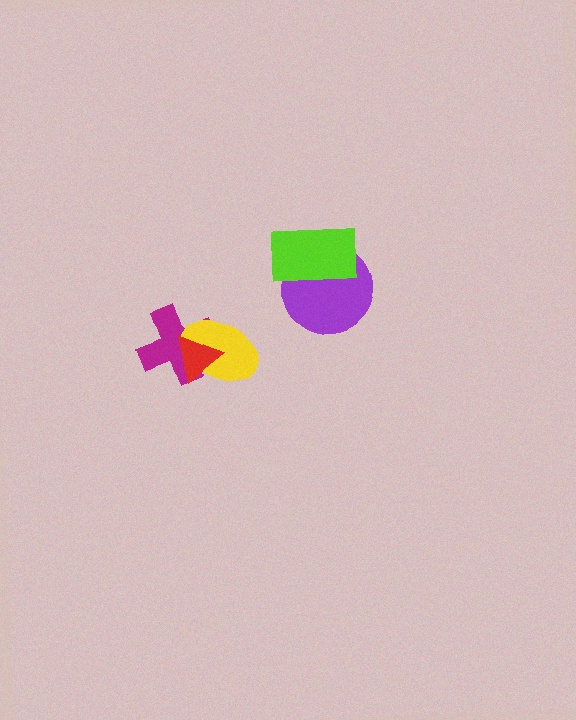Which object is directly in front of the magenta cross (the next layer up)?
The yellow ellipse is directly in front of the magenta cross.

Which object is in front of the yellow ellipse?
The red triangle is in front of the yellow ellipse.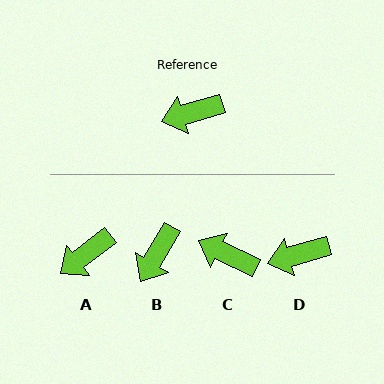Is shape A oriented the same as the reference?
No, it is off by about 22 degrees.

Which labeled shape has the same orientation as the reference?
D.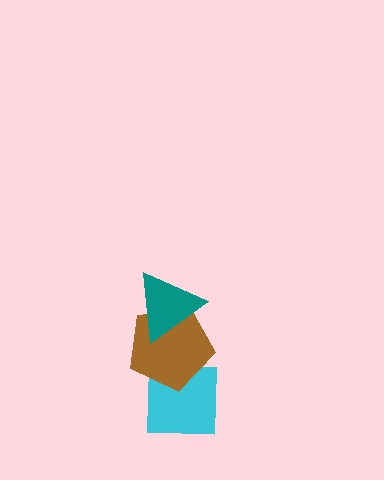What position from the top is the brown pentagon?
The brown pentagon is 2nd from the top.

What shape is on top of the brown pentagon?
The teal triangle is on top of the brown pentagon.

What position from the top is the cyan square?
The cyan square is 3rd from the top.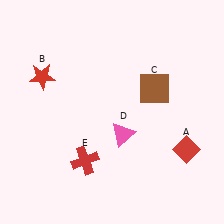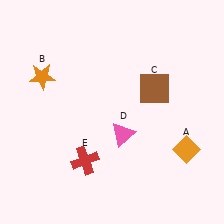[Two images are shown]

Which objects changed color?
A changed from red to orange. B changed from red to orange.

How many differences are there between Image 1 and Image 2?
There are 2 differences between the two images.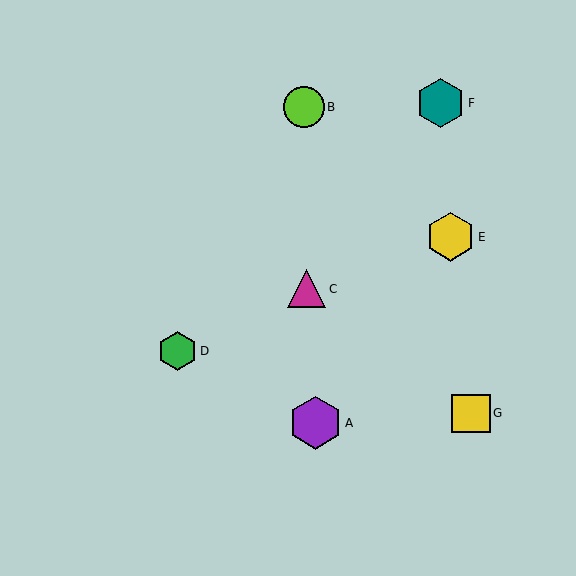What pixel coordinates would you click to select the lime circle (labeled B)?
Click at (304, 107) to select the lime circle B.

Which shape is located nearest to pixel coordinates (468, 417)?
The yellow square (labeled G) at (471, 413) is nearest to that location.